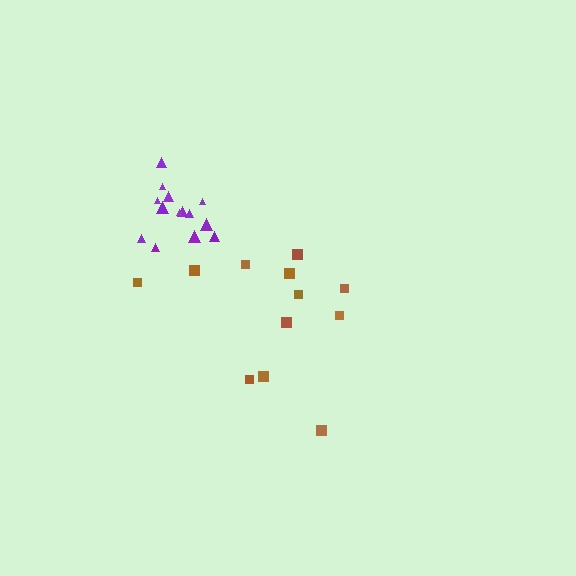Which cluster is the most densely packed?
Purple.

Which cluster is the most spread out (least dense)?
Brown.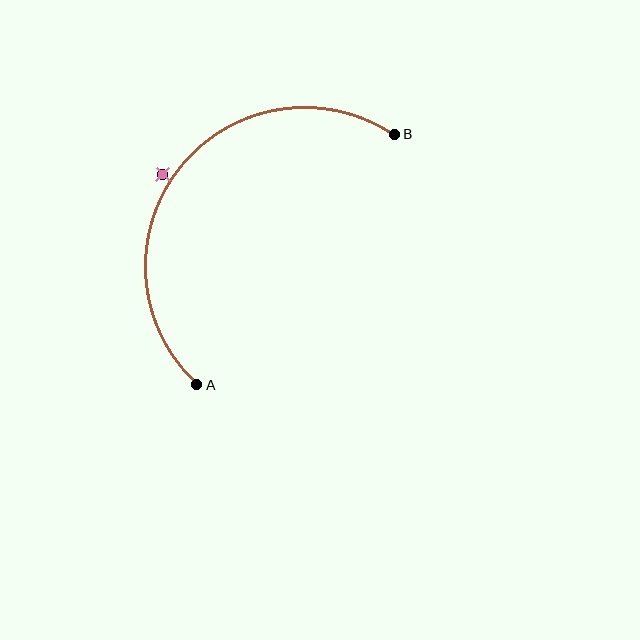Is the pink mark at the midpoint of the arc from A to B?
No — the pink mark does not lie on the arc at all. It sits slightly outside the curve.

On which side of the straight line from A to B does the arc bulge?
The arc bulges above and to the left of the straight line connecting A and B.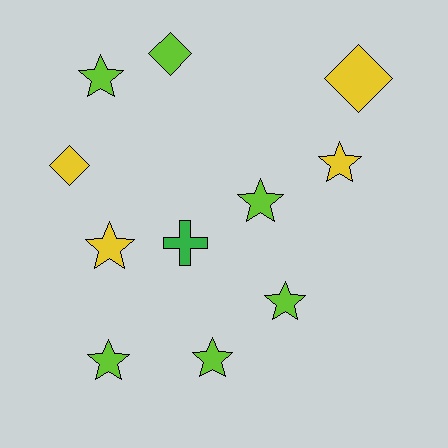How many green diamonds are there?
There are no green diamonds.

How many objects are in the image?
There are 11 objects.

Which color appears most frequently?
Lime, with 6 objects.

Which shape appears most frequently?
Star, with 7 objects.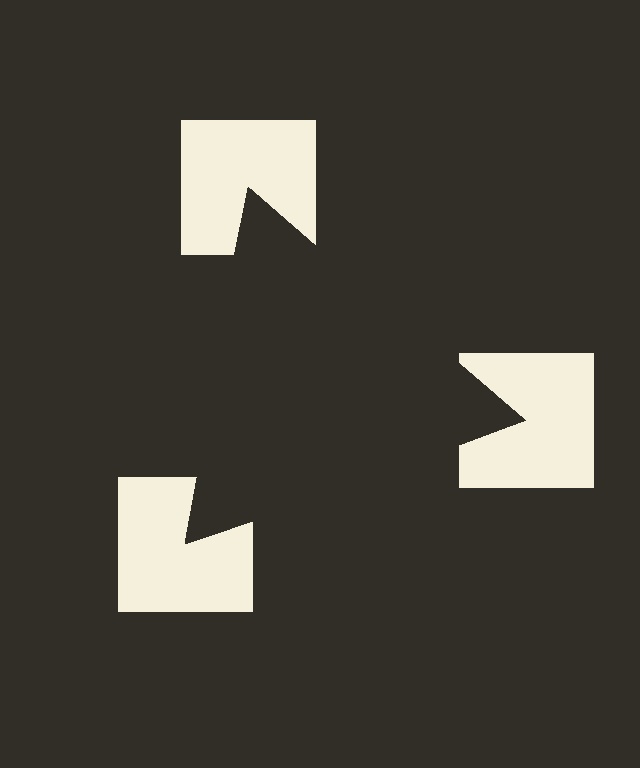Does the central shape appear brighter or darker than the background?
It typically appears slightly darker than the background, even though no actual brightness change is drawn.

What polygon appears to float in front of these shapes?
An illusory triangle — its edges are inferred from the aligned wedge cuts in the notched squares, not physically drawn.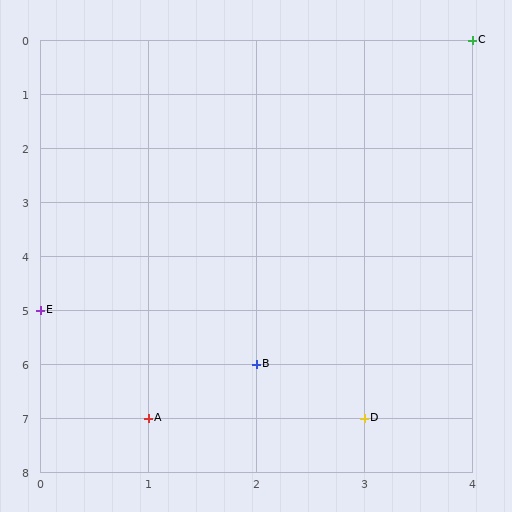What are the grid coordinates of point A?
Point A is at grid coordinates (1, 7).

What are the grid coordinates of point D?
Point D is at grid coordinates (3, 7).